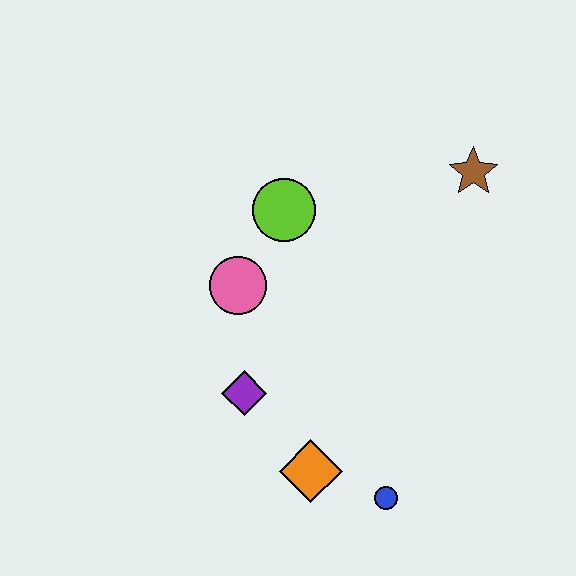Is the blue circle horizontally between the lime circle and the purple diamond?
No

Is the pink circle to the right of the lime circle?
No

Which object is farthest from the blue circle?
The brown star is farthest from the blue circle.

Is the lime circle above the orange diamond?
Yes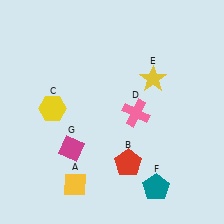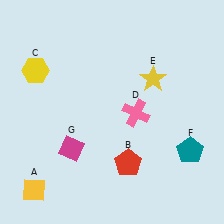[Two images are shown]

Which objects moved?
The objects that moved are: the yellow diamond (A), the yellow hexagon (C), the teal pentagon (F).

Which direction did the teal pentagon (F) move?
The teal pentagon (F) moved up.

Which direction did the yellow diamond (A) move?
The yellow diamond (A) moved left.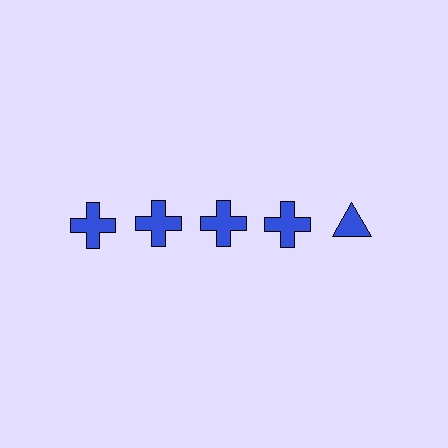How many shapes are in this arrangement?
There are 5 shapes arranged in a grid pattern.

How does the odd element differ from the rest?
It has a different shape: triangle instead of cross.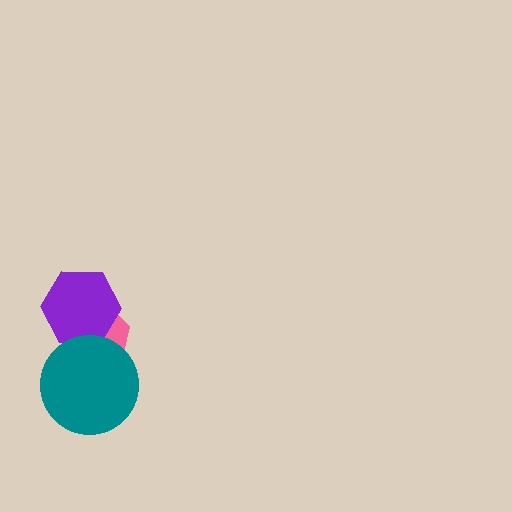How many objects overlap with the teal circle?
2 objects overlap with the teal circle.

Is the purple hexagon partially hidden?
Yes, it is partially covered by another shape.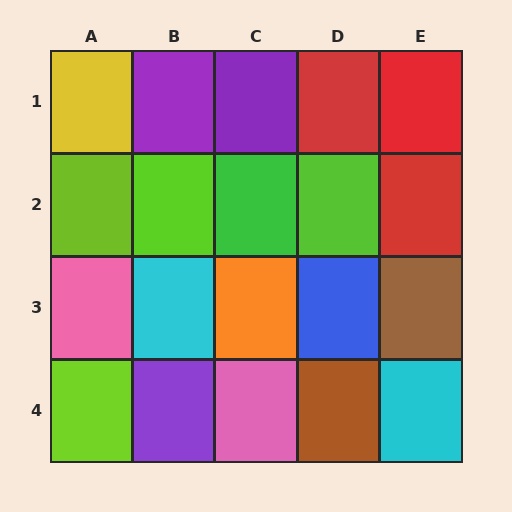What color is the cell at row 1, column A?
Yellow.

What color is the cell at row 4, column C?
Pink.